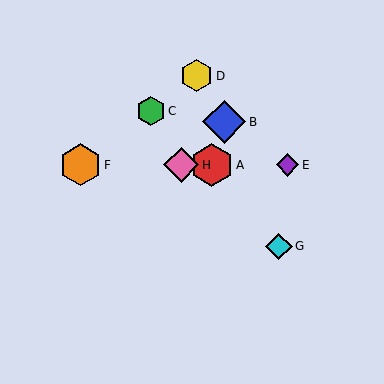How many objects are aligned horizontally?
4 objects (A, E, F, H) are aligned horizontally.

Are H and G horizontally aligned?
No, H is at y≈165 and G is at y≈246.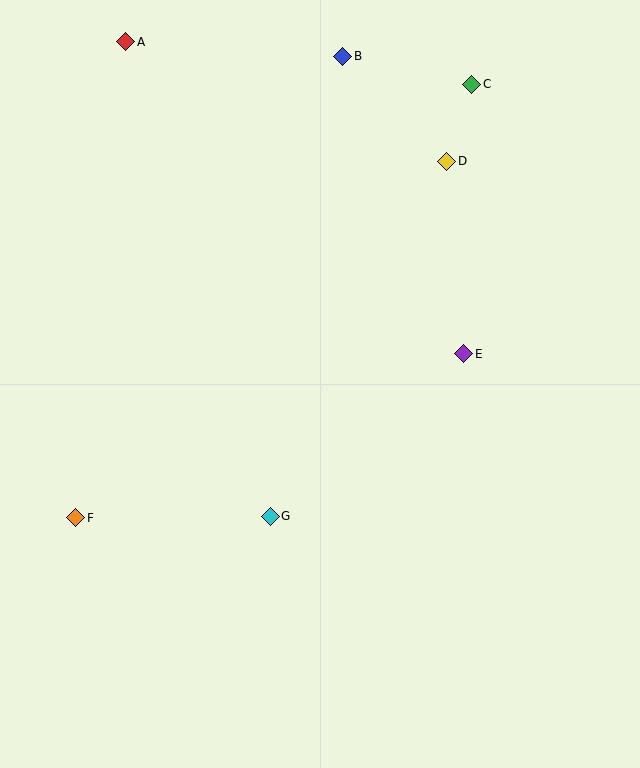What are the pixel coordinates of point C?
Point C is at (472, 84).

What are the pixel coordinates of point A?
Point A is at (126, 42).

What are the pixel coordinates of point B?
Point B is at (343, 56).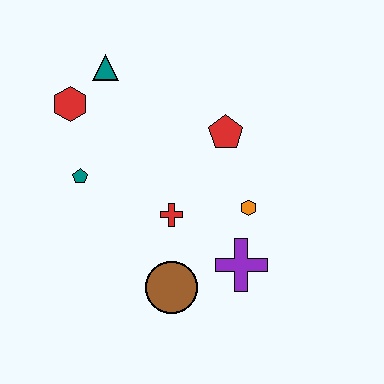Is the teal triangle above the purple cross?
Yes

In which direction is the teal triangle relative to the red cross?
The teal triangle is above the red cross.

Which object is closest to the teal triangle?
The red hexagon is closest to the teal triangle.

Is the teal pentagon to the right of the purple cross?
No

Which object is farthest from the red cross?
The teal triangle is farthest from the red cross.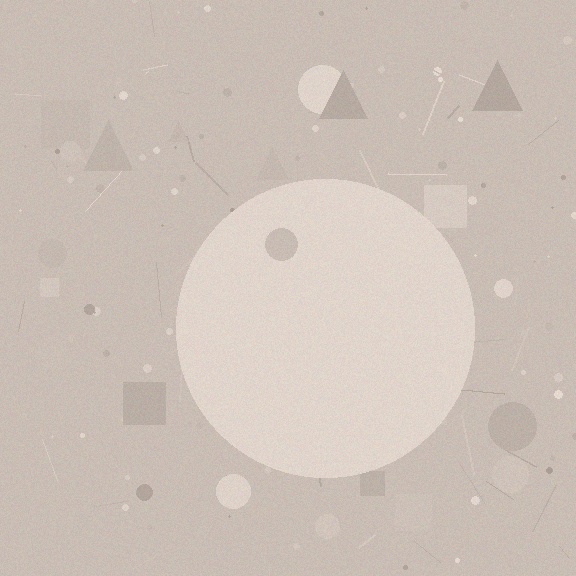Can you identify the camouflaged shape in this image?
The camouflaged shape is a circle.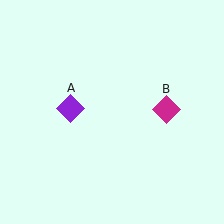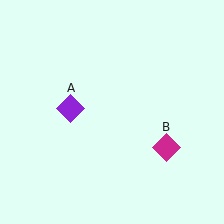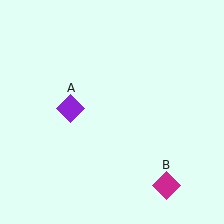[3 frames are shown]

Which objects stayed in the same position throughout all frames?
Purple diamond (object A) remained stationary.